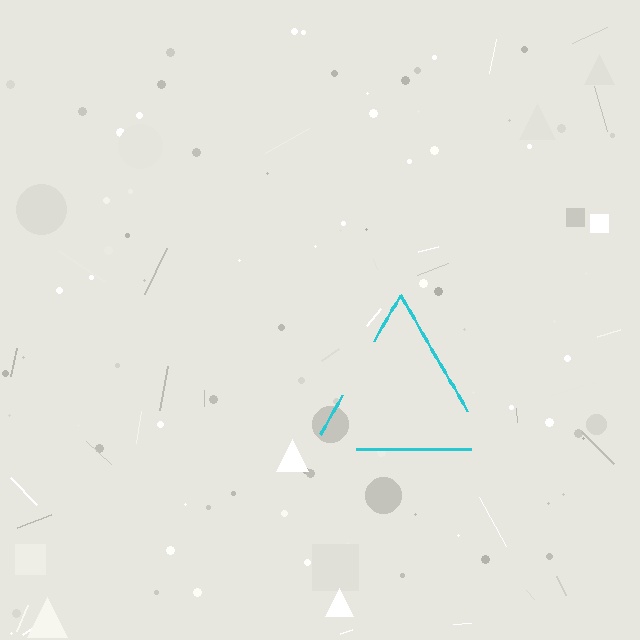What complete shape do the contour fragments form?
The contour fragments form a triangle.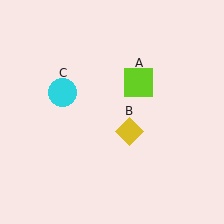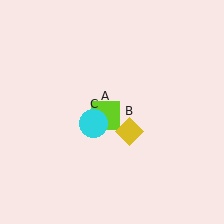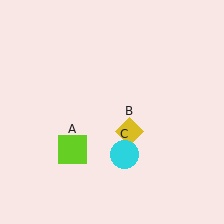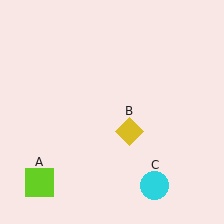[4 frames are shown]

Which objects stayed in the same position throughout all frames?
Yellow diamond (object B) remained stationary.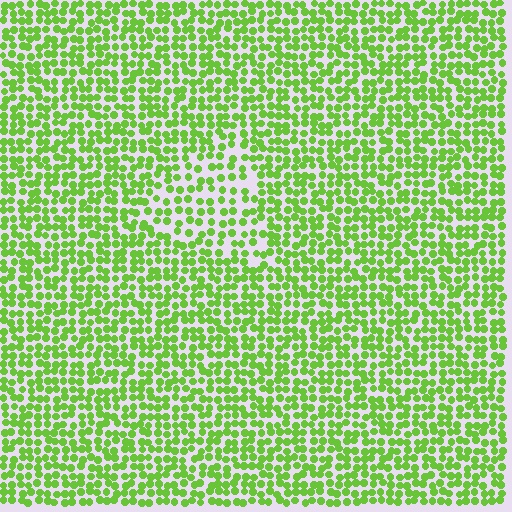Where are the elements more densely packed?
The elements are more densely packed outside the triangle boundary.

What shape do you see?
I see a triangle.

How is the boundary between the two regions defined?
The boundary is defined by a change in element density (approximately 1.6x ratio). All elements are the same color, size, and shape.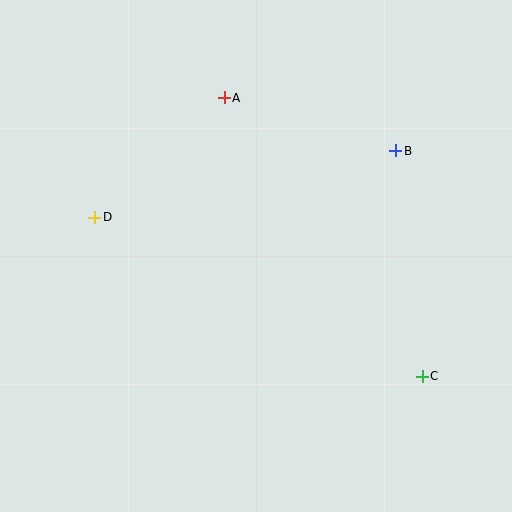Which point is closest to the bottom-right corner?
Point C is closest to the bottom-right corner.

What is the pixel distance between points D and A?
The distance between D and A is 176 pixels.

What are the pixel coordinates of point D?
Point D is at (95, 217).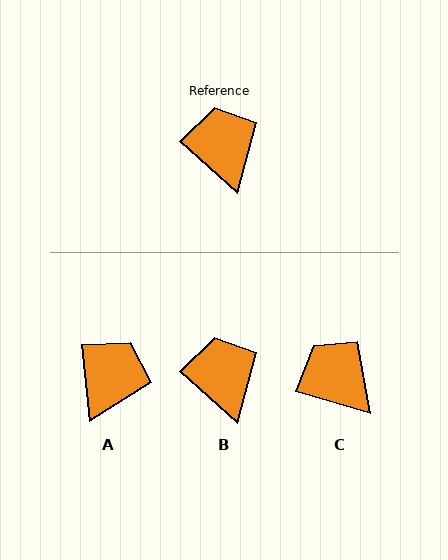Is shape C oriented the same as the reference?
No, it is off by about 25 degrees.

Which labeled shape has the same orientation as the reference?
B.